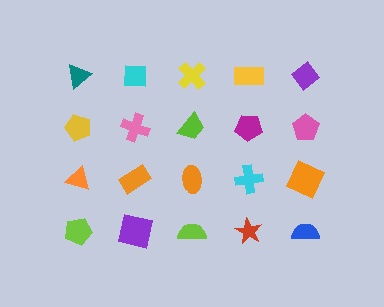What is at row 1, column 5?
A purple diamond.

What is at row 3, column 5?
An orange square.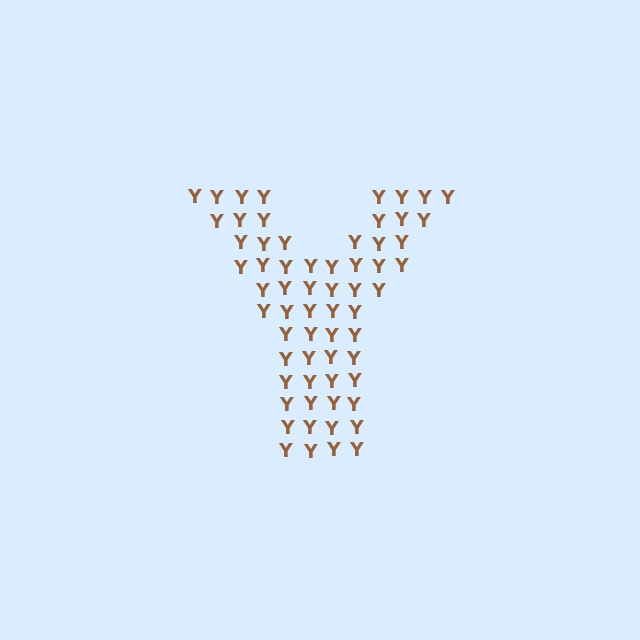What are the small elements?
The small elements are letter Y's.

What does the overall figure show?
The overall figure shows the letter Y.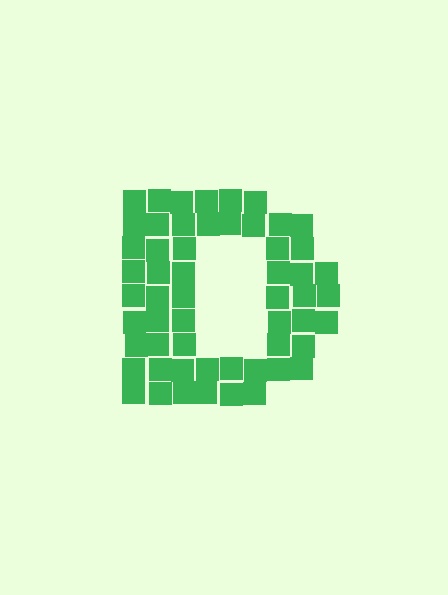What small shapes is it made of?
It is made of small squares.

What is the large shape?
The large shape is the letter D.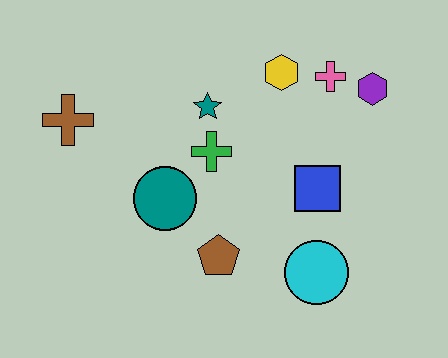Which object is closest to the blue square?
The cyan circle is closest to the blue square.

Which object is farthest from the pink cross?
The brown cross is farthest from the pink cross.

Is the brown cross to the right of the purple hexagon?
No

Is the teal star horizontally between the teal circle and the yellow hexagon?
Yes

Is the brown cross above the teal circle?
Yes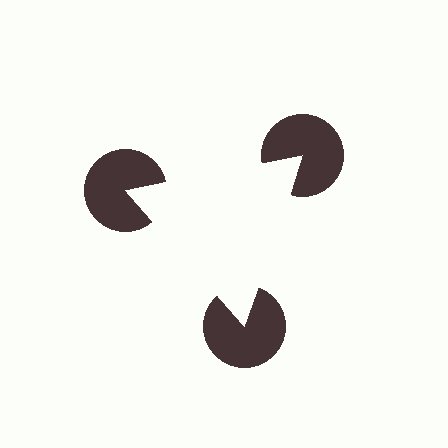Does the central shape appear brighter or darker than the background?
It typically appears slightly brighter than the background, even though no actual brightness change is drawn.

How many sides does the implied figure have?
3 sides.